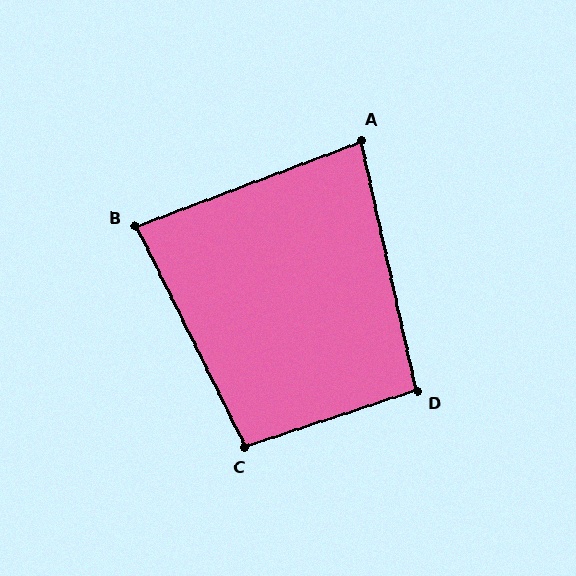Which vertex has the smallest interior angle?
A, at approximately 82 degrees.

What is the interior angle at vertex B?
Approximately 84 degrees (acute).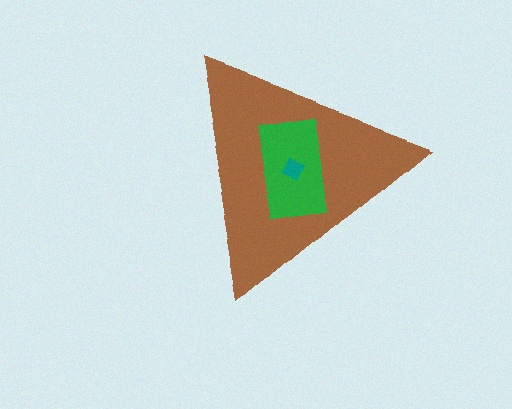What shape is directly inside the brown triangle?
The green rectangle.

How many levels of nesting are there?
3.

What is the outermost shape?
The brown triangle.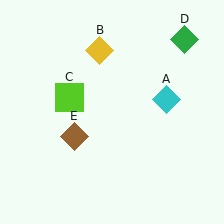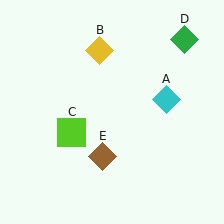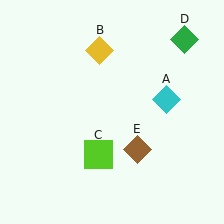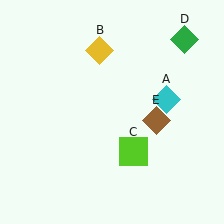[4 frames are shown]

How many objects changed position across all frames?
2 objects changed position: lime square (object C), brown diamond (object E).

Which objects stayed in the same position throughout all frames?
Cyan diamond (object A) and yellow diamond (object B) and green diamond (object D) remained stationary.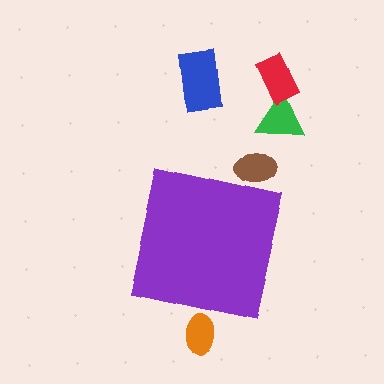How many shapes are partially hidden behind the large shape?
2 shapes are partially hidden.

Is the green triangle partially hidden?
No, the green triangle is fully visible.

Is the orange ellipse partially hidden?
Yes, the orange ellipse is partially hidden behind the purple square.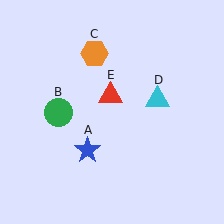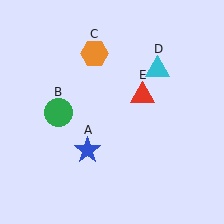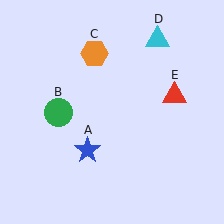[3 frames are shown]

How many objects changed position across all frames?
2 objects changed position: cyan triangle (object D), red triangle (object E).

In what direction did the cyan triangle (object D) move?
The cyan triangle (object D) moved up.